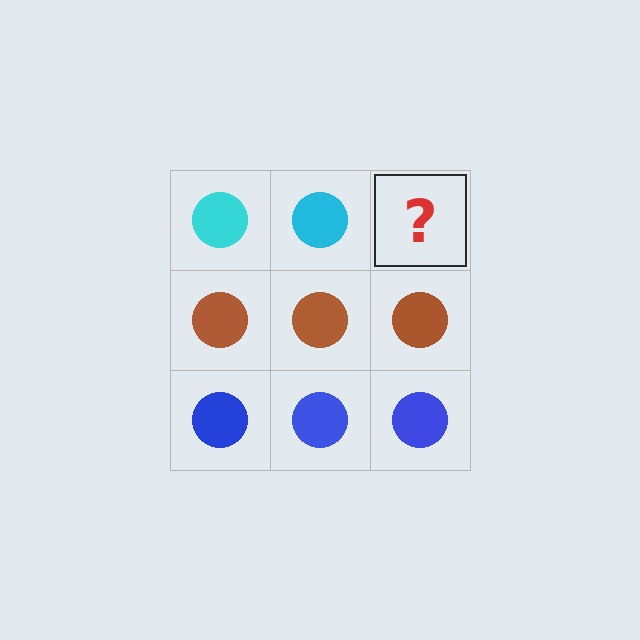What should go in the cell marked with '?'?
The missing cell should contain a cyan circle.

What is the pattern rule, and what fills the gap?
The rule is that each row has a consistent color. The gap should be filled with a cyan circle.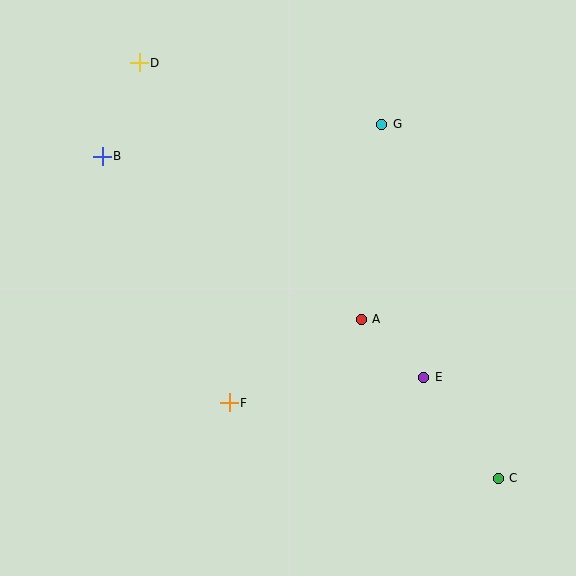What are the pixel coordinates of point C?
Point C is at (498, 478).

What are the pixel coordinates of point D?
Point D is at (139, 63).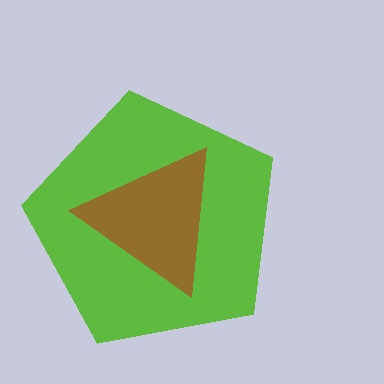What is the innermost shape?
The brown triangle.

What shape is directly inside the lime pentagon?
The brown triangle.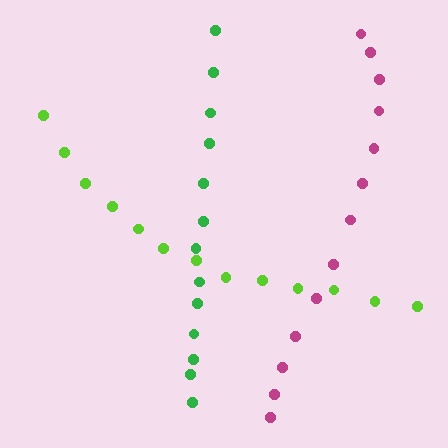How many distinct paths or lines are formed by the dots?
There are 3 distinct paths.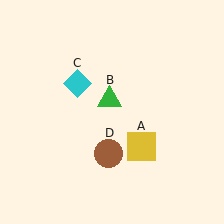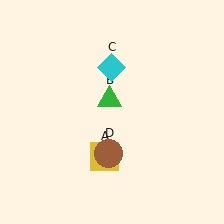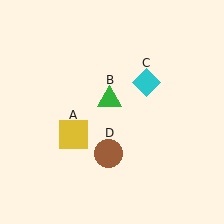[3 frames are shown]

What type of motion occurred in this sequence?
The yellow square (object A), cyan diamond (object C) rotated clockwise around the center of the scene.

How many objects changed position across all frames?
2 objects changed position: yellow square (object A), cyan diamond (object C).